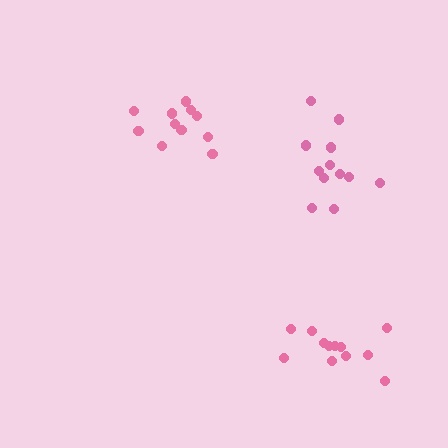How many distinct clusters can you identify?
There are 3 distinct clusters.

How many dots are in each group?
Group 1: 12 dots, Group 2: 12 dots, Group 3: 12 dots (36 total).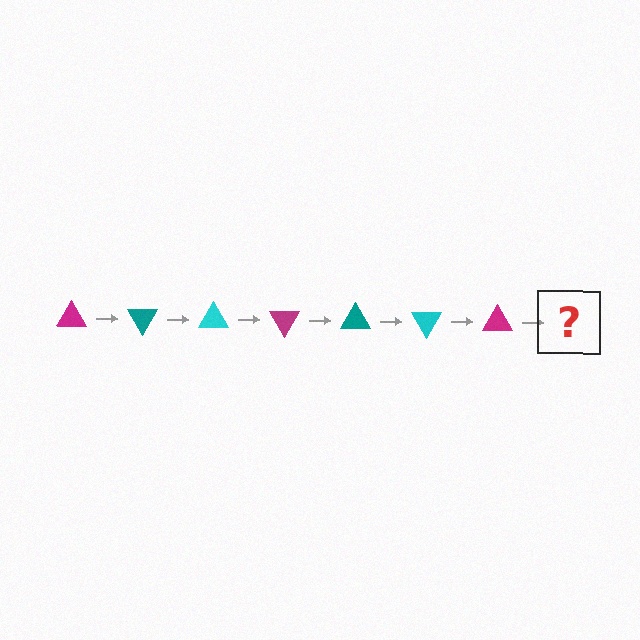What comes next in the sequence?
The next element should be a teal triangle, rotated 420 degrees from the start.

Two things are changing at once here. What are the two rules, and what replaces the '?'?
The two rules are that it rotates 60 degrees each step and the color cycles through magenta, teal, and cyan. The '?' should be a teal triangle, rotated 420 degrees from the start.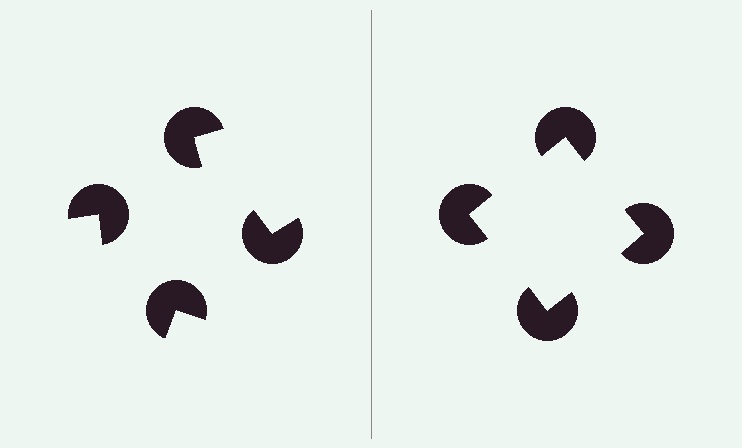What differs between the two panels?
The pac-man discs are positioned identically on both sides; only the wedge orientations differ. On the right they align to a square; on the left they are misaligned.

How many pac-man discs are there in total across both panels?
8 — 4 on each side.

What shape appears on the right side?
An illusory square.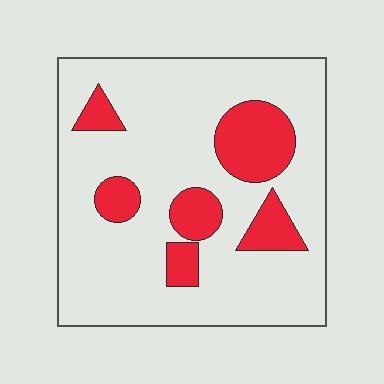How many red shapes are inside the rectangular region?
6.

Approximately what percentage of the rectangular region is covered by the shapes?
Approximately 20%.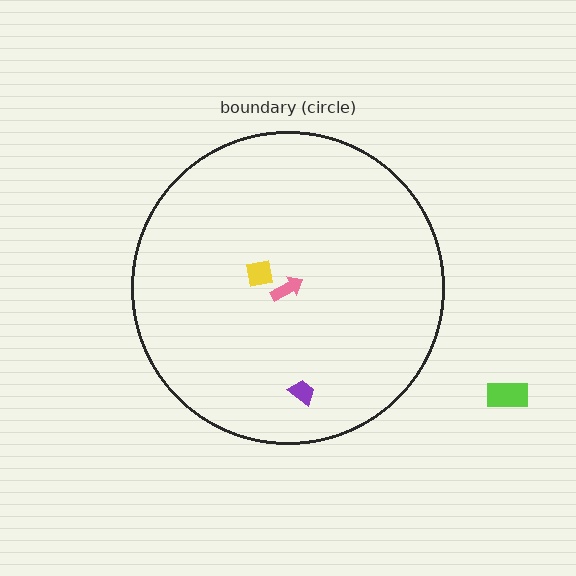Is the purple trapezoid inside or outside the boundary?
Inside.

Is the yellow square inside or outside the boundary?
Inside.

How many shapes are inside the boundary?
3 inside, 1 outside.